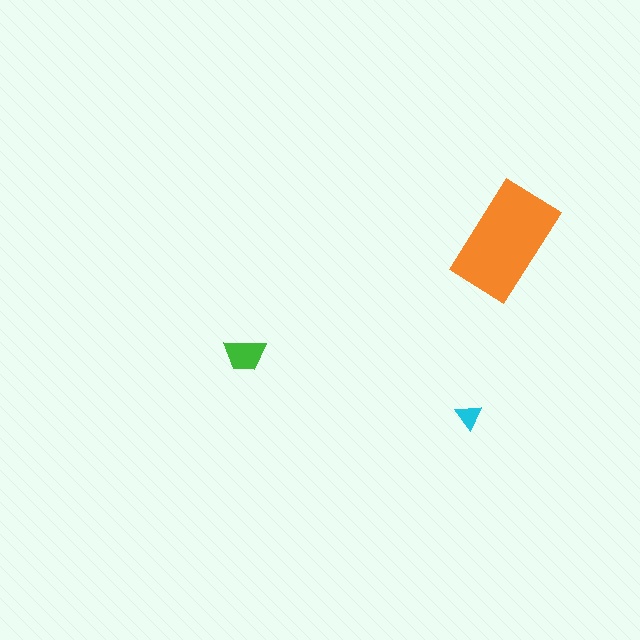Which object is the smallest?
The cyan triangle.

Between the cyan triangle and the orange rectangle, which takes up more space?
The orange rectangle.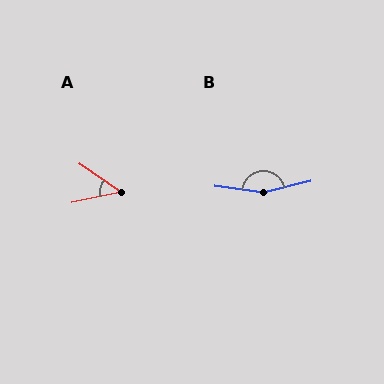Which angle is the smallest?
A, at approximately 47 degrees.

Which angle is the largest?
B, at approximately 159 degrees.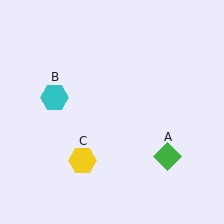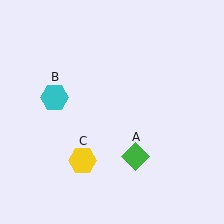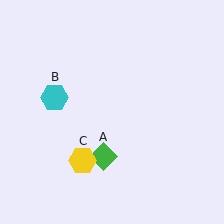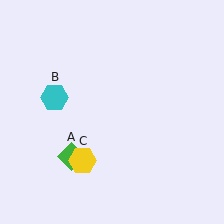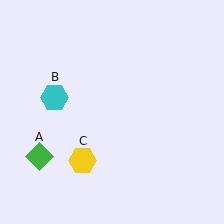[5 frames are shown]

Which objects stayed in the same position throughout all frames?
Cyan hexagon (object B) and yellow hexagon (object C) remained stationary.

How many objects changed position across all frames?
1 object changed position: green diamond (object A).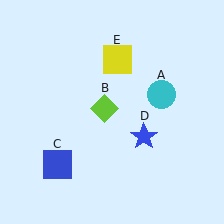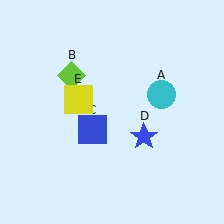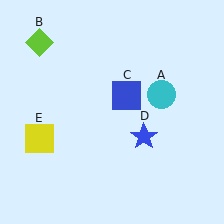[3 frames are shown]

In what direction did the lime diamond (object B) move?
The lime diamond (object B) moved up and to the left.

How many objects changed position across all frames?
3 objects changed position: lime diamond (object B), blue square (object C), yellow square (object E).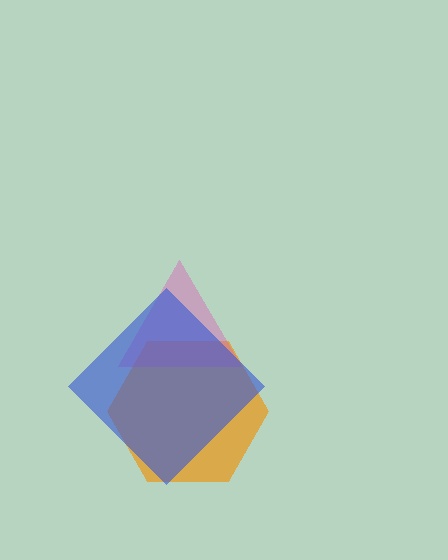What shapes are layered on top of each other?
The layered shapes are: an orange hexagon, a pink triangle, a blue diamond.